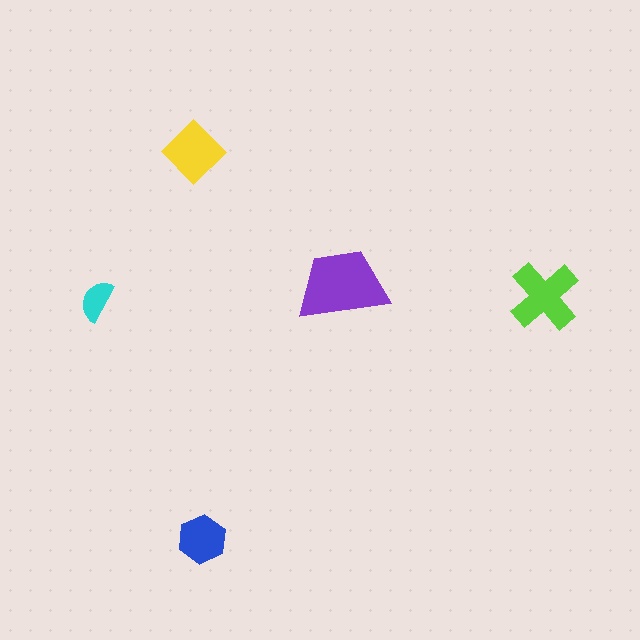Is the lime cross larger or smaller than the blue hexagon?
Larger.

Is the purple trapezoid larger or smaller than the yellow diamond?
Larger.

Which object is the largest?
The purple trapezoid.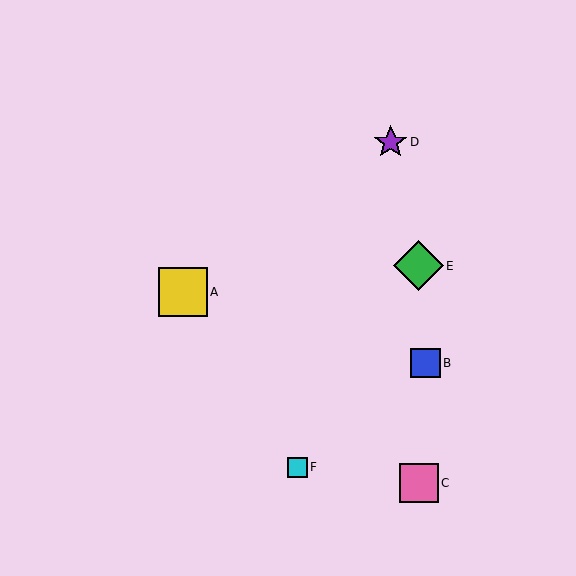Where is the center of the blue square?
The center of the blue square is at (425, 363).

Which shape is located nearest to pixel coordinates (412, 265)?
The green diamond (labeled E) at (419, 266) is nearest to that location.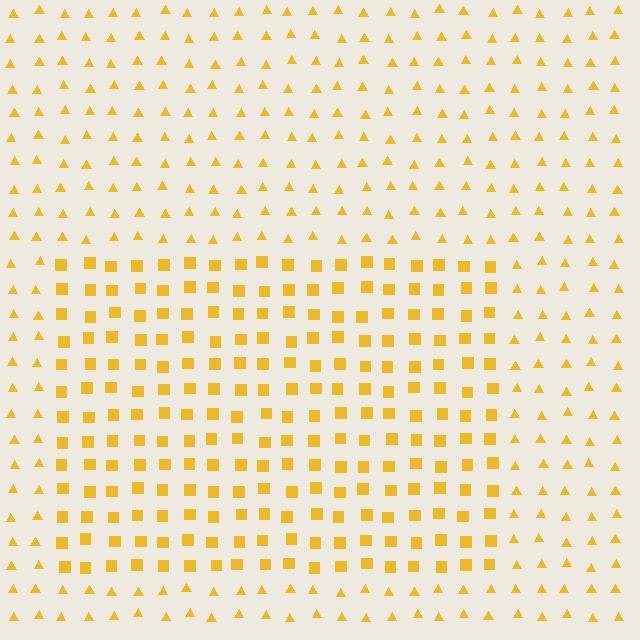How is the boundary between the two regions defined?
The boundary is defined by a change in element shape: squares inside vs. triangles outside. All elements share the same color and spacing.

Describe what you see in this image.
The image is filled with small yellow elements arranged in a uniform grid. A rectangle-shaped region contains squares, while the surrounding area contains triangles. The boundary is defined purely by the change in element shape.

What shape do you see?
I see a rectangle.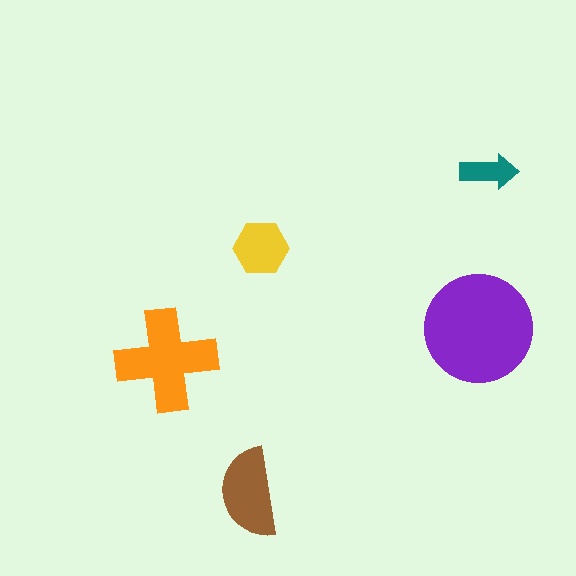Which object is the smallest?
The teal arrow.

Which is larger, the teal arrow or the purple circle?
The purple circle.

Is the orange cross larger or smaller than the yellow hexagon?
Larger.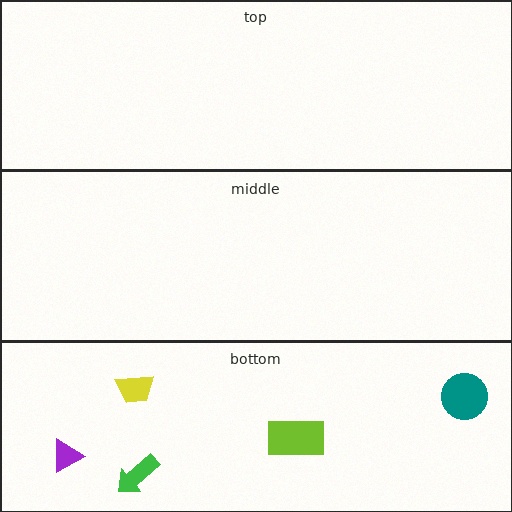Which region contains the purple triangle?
The bottom region.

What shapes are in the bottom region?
The purple triangle, the yellow trapezoid, the teal circle, the green arrow, the lime rectangle.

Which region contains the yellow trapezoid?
The bottom region.